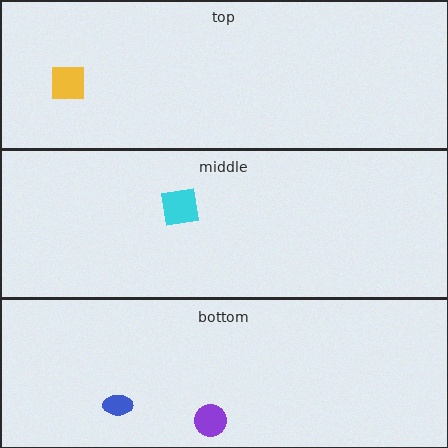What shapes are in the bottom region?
The blue ellipse, the purple circle.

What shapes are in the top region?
The yellow square.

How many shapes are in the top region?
1.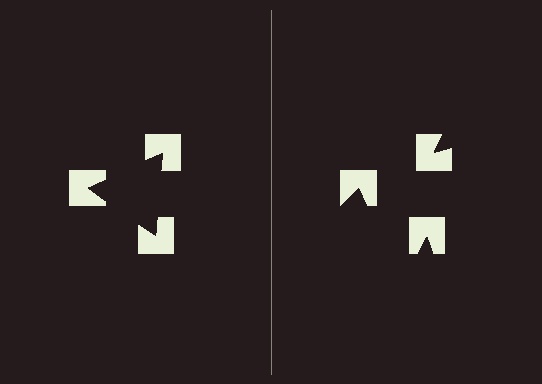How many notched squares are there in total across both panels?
6 — 3 on each side.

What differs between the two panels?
The notched squares are positioned identically on both sides; only the wedge orientations differ. On the left they align to a triangle; on the right they are misaligned.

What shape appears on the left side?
An illusory triangle.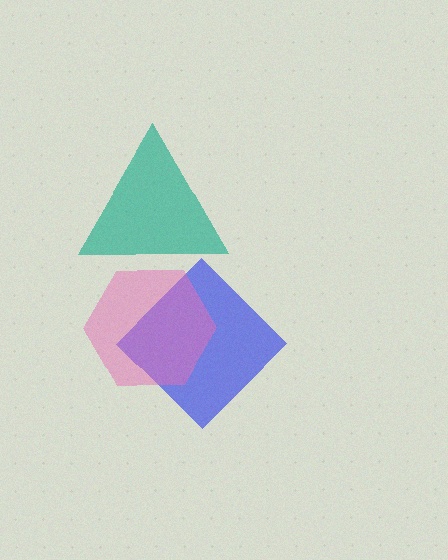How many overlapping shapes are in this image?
There are 3 overlapping shapes in the image.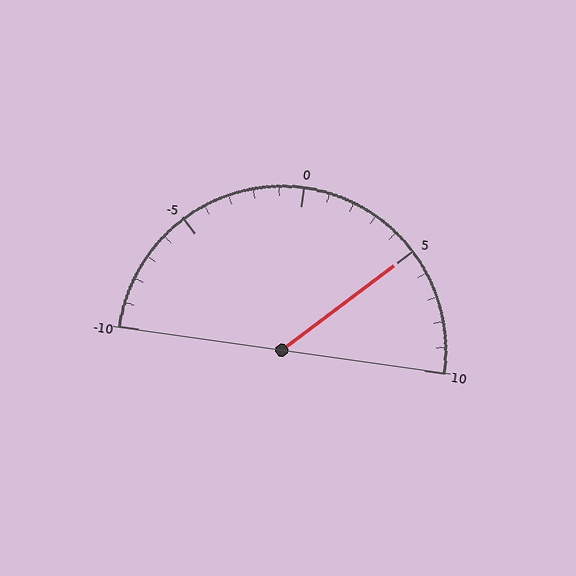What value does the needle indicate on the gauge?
The needle indicates approximately 5.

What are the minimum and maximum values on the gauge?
The gauge ranges from -10 to 10.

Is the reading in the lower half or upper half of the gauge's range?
The reading is in the upper half of the range (-10 to 10).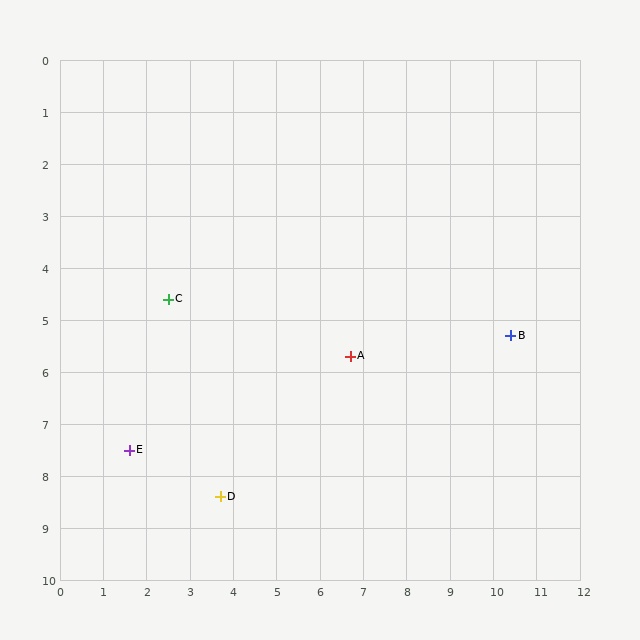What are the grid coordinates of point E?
Point E is at approximately (1.6, 7.5).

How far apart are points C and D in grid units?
Points C and D are about 4.0 grid units apart.